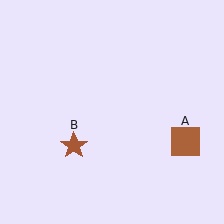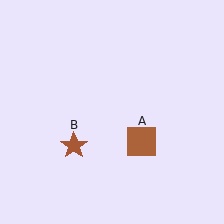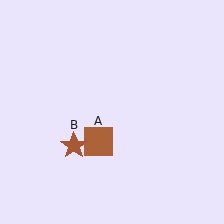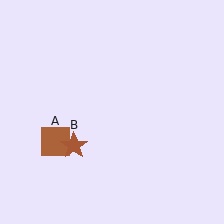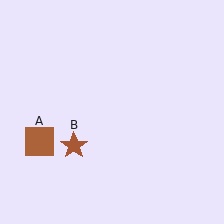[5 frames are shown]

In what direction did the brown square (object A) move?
The brown square (object A) moved left.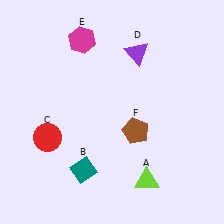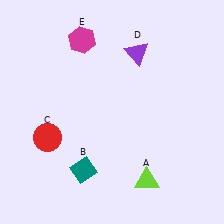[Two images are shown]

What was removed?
The brown pentagon (F) was removed in Image 2.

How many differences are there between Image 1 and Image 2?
There is 1 difference between the two images.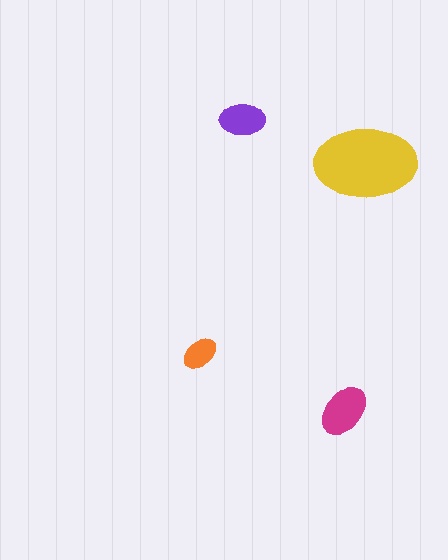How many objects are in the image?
There are 4 objects in the image.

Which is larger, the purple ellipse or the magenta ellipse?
The magenta one.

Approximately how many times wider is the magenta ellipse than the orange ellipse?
About 1.5 times wider.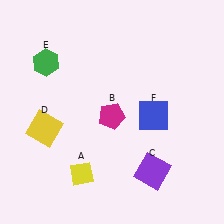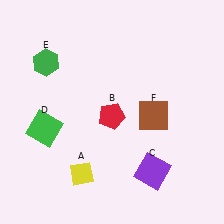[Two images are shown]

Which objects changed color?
B changed from magenta to red. D changed from yellow to green. F changed from blue to brown.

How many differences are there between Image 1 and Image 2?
There are 3 differences between the two images.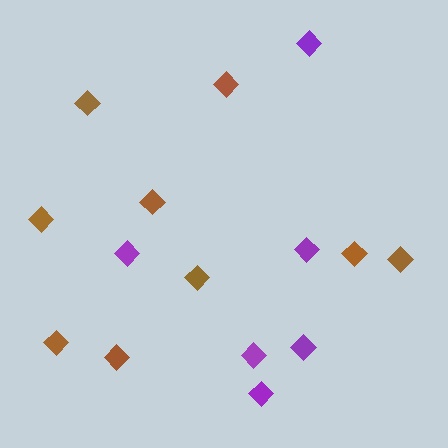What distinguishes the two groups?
There are 2 groups: one group of brown diamonds (9) and one group of purple diamonds (6).